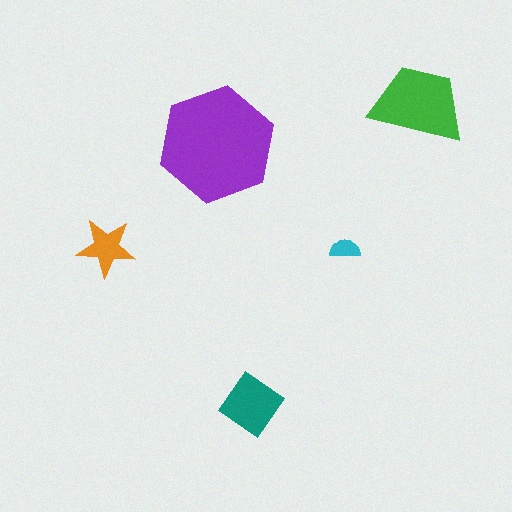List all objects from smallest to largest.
The cyan semicircle, the orange star, the teal diamond, the green trapezoid, the purple hexagon.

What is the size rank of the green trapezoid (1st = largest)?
2nd.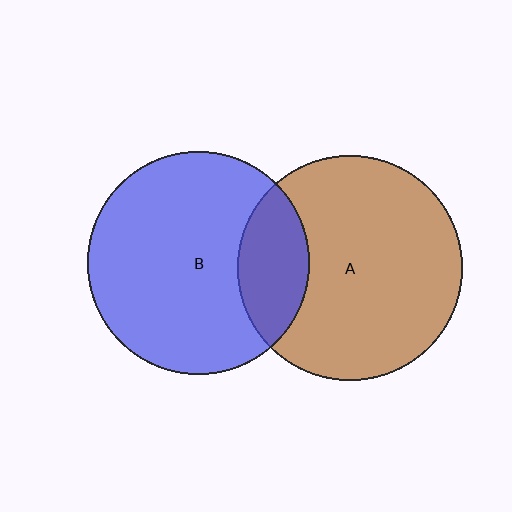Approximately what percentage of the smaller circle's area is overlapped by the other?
Approximately 20%.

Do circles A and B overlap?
Yes.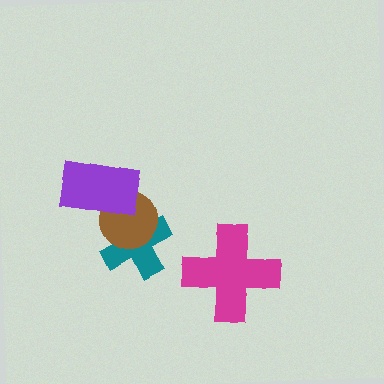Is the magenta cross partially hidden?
No, no other shape covers it.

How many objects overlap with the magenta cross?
0 objects overlap with the magenta cross.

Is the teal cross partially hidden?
Yes, it is partially covered by another shape.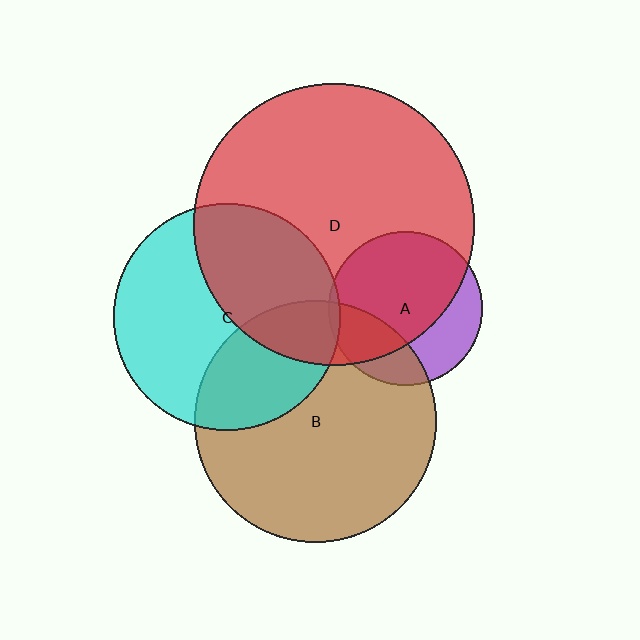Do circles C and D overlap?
Yes.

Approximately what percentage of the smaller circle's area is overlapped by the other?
Approximately 40%.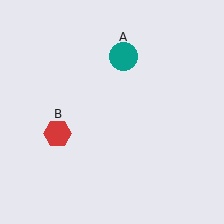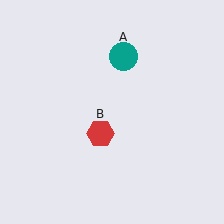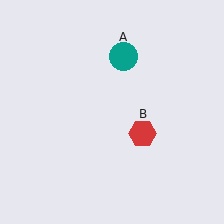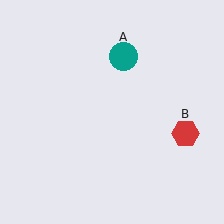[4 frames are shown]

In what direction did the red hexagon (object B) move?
The red hexagon (object B) moved right.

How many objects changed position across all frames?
1 object changed position: red hexagon (object B).